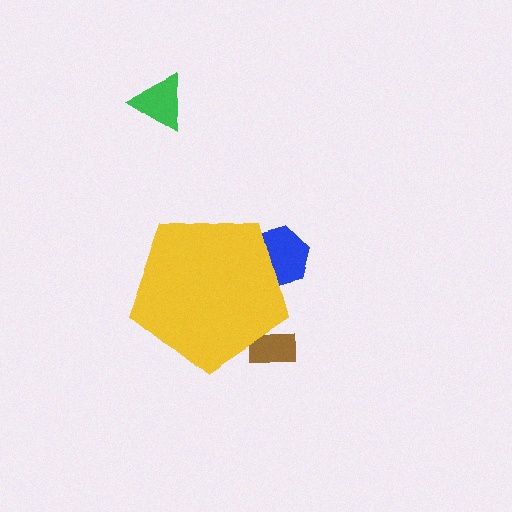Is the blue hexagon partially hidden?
Yes, the blue hexagon is partially hidden behind the yellow pentagon.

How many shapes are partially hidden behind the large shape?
2 shapes are partially hidden.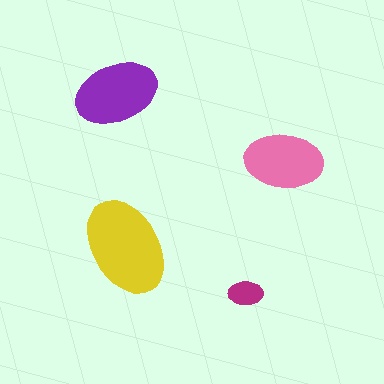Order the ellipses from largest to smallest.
the yellow one, the purple one, the pink one, the magenta one.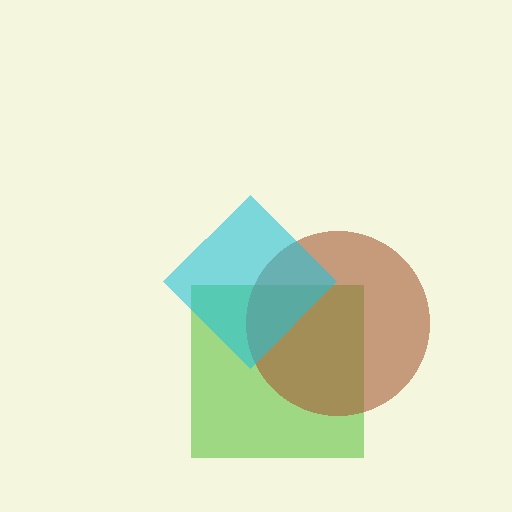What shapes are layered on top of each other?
The layered shapes are: a lime square, a brown circle, a cyan diamond.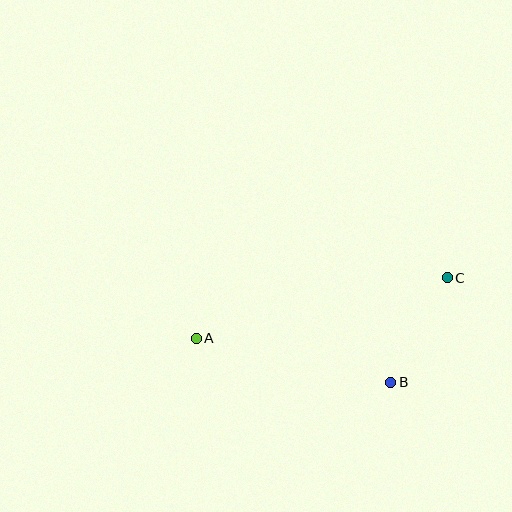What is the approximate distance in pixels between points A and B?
The distance between A and B is approximately 200 pixels.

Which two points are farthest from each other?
Points A and C are farthest from each other.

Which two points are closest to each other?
Points B and C are closest to each other.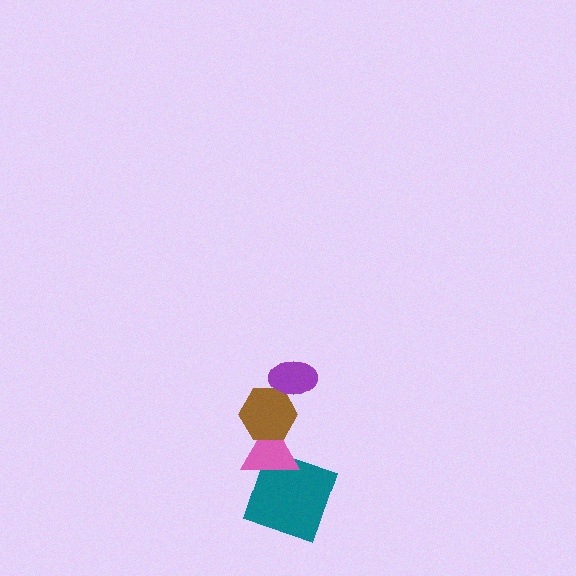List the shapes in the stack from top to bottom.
From top to bottom: the purple ellipse, the brown hexagon, the pink triangle, the teal square.